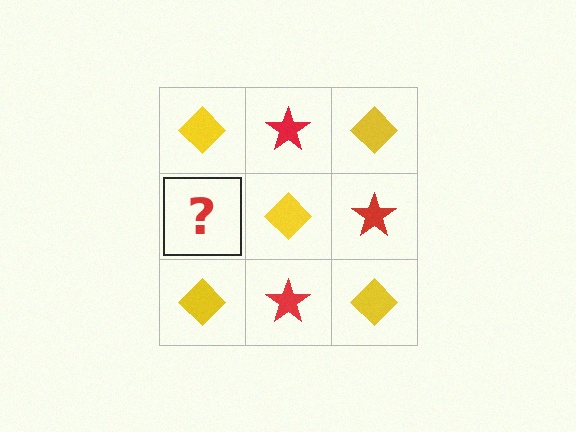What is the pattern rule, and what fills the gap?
The rule is that it alternates yellow diamond and red star in a checkerboard pattern. The gap should be filled with a red star.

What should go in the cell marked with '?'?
The missing cell should contain a red star.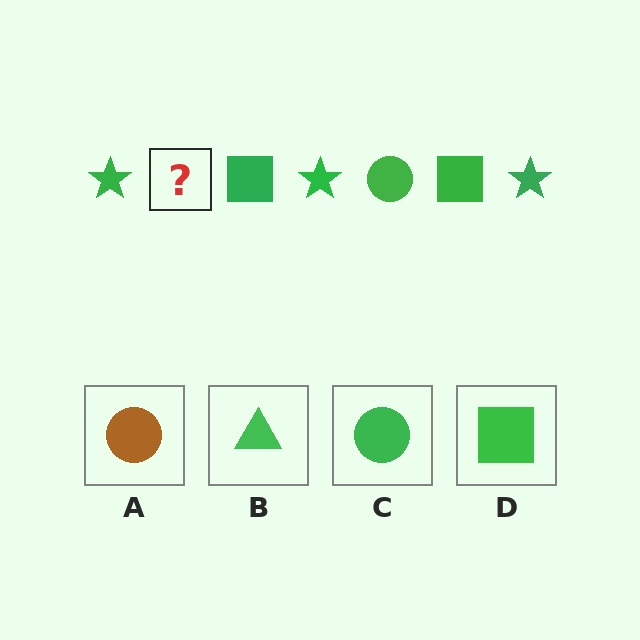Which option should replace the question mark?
Option C.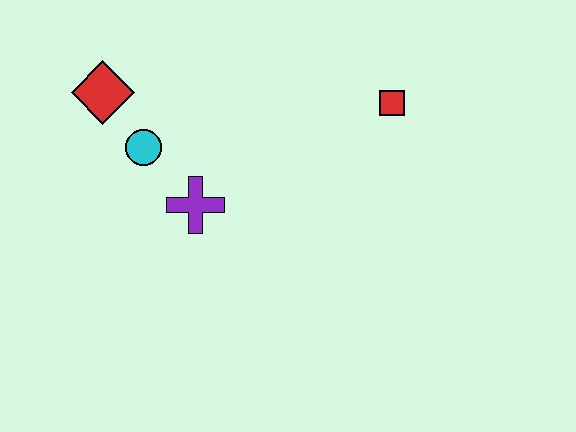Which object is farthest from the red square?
The red diamond is farthest from the red square.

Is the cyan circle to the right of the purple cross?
No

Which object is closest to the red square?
The purple cross is closest to the red square.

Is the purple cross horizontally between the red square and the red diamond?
Yes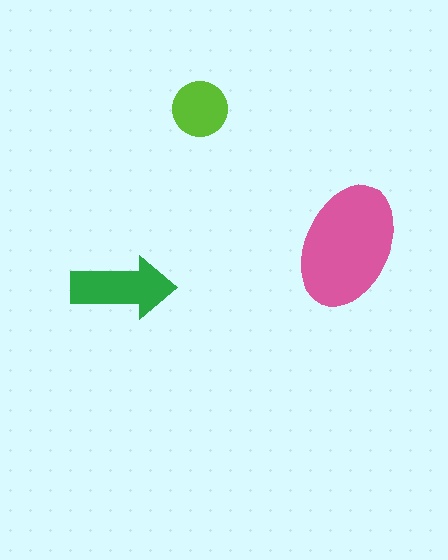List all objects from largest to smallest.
The pink ellipse, the green arrow, the lime circle.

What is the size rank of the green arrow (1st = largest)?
2nd.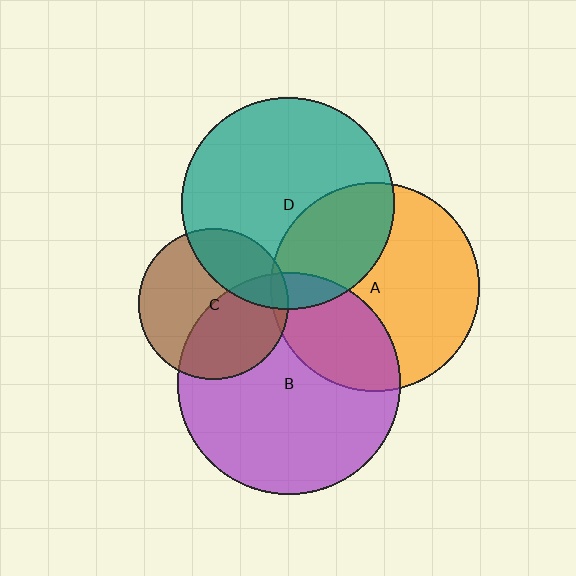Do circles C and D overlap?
Yes.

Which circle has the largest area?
Circle B (purple).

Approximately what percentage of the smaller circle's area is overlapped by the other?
Approximately 30%.